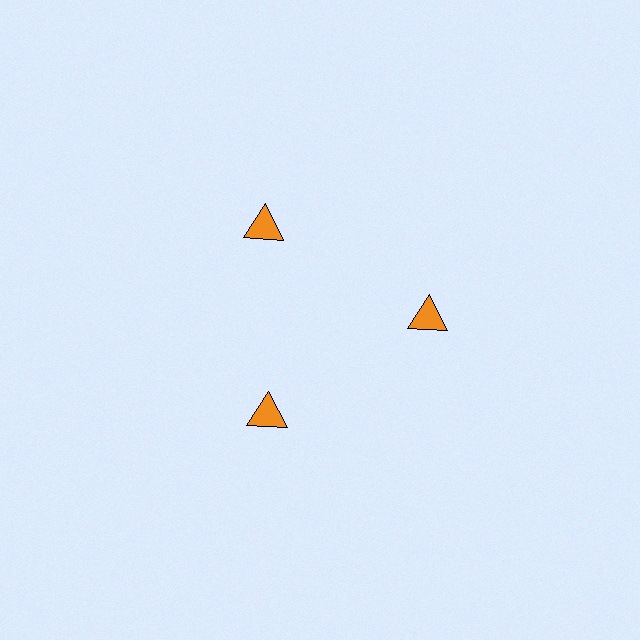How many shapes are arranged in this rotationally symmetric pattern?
There are 3 shapes, arranged in 3 groups of 1.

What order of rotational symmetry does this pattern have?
This pattern has 3-fold rotational symmetry.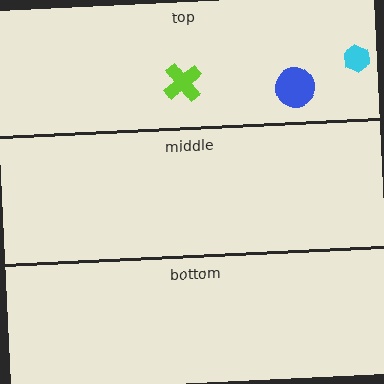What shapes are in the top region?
The lime cross, the blue circle, the cyan hexagon.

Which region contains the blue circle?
The top region.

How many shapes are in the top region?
3.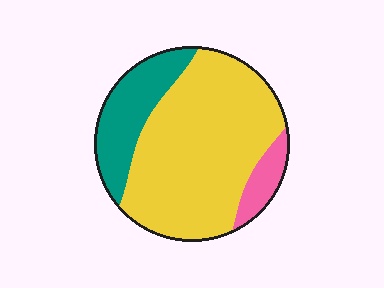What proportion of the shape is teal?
Teal covers roughly 20% of the shape.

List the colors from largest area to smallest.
From largest to smallest: yellow, teal, pink.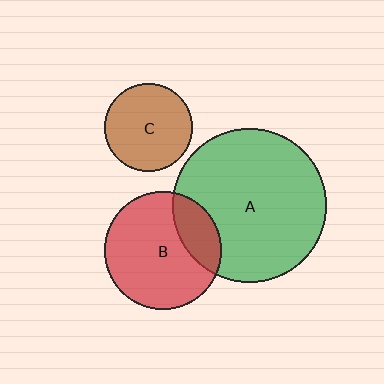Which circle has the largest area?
Circle A (green).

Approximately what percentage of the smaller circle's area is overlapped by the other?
Approximately 25%.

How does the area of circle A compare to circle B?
Approximately 1.7 times.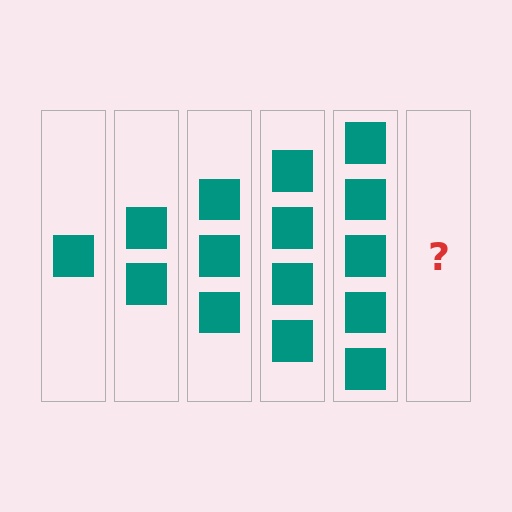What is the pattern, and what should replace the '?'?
The pattern is that each step adds one more square. The '?' should be 6 squares.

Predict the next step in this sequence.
The next step is 6 squares.